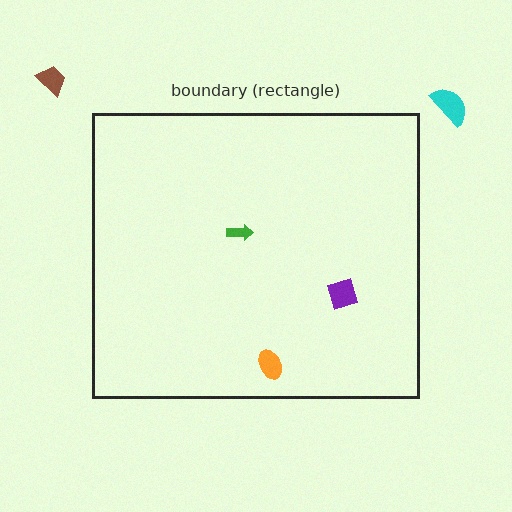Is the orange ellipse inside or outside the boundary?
Inside.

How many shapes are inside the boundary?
3 inside, 2 outside.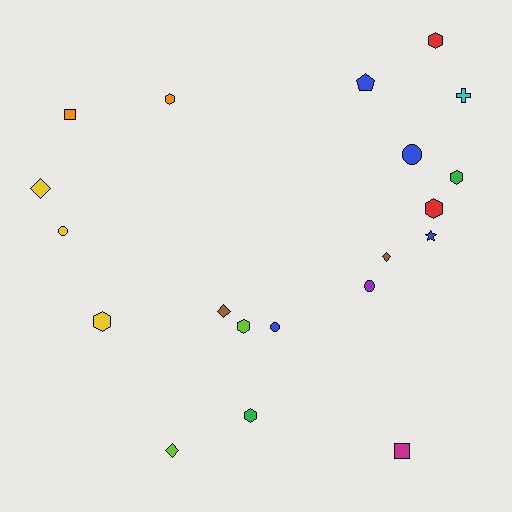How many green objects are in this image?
There are 2 green objects.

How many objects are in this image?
There are 20 objects.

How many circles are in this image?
There are 4 circles.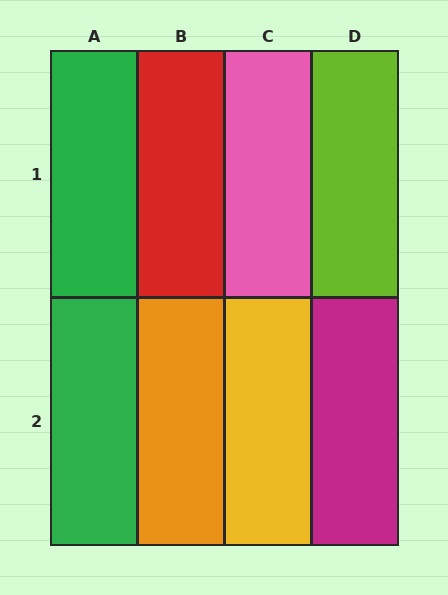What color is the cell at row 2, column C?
Yellow.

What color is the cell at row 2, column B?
Orange.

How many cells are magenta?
1 cell is magenta.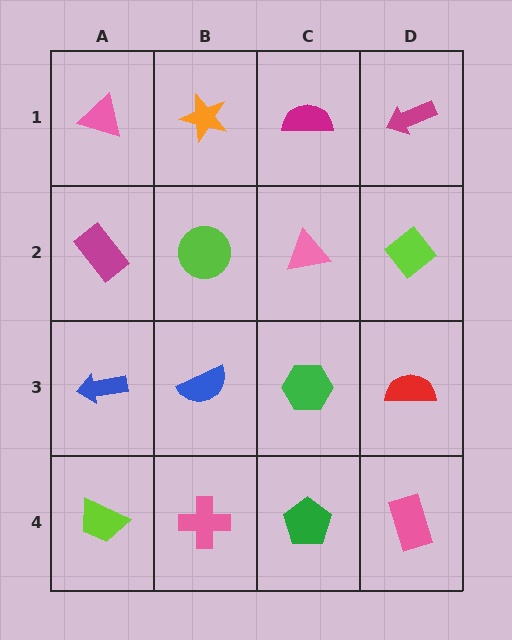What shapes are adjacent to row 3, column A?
A magenta rectangle (row 2, column A), a lime trapezoid (row 4, column A), a blue semicircle (row 3, column B).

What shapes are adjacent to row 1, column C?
A pink triangle (row 2, column C), an orange star (row 1, column B), a magenta arrow (row 1, column D).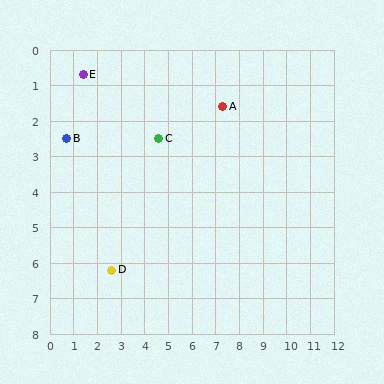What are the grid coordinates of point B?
Point B is at approximately (0.7, 2.5).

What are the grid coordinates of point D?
Point D is at approximately (2.6, 6.2).